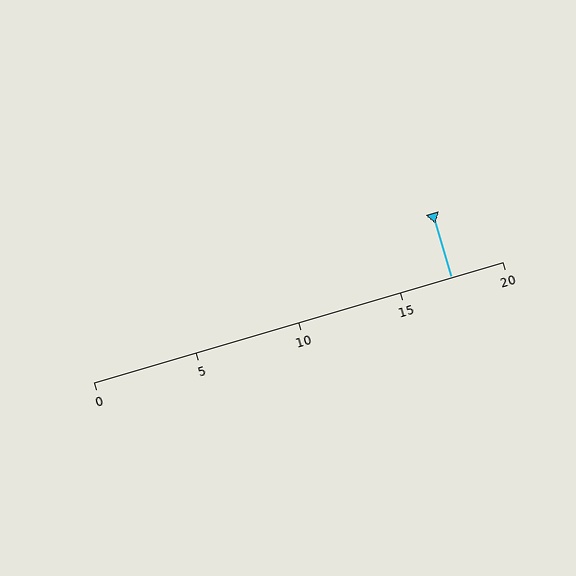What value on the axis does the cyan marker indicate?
The marker indicates approximately 17.5.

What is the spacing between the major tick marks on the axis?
The major ticks are spaced 5 apart.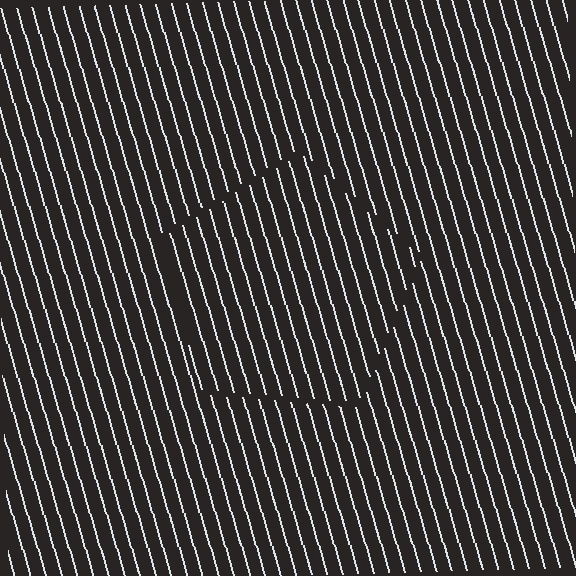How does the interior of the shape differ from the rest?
The interior of the shape contains the same grating, shifted by half a period — the contour is defined by the phase discontinuity where line-ends from the inner and outer gratings abut.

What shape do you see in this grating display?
An illusory pentagon. The interior of the shape contains the same grating, shifted by half a period — the contour is defined by the phase discontinuity where line-ends from the inner and outer gratings abut.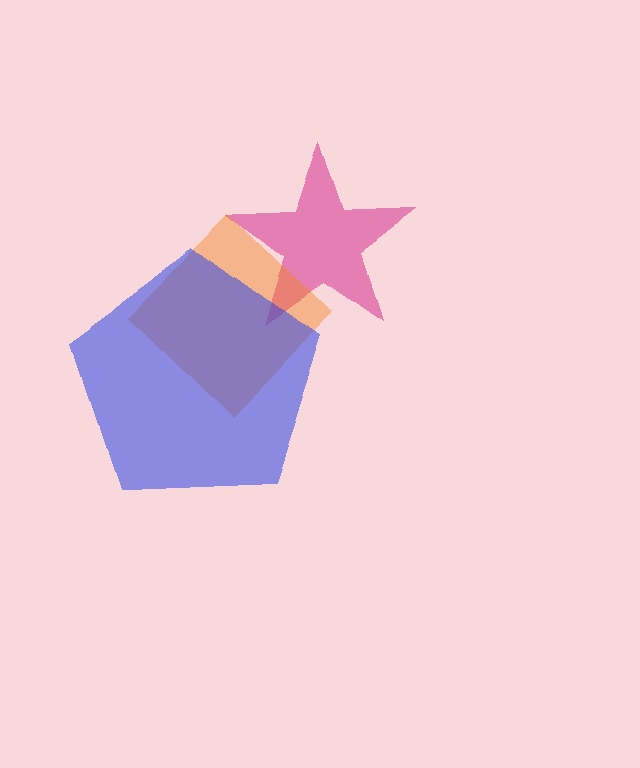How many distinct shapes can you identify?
There are 3 distinct shapes: a magenta star, an orange diamond, a blue pentagon.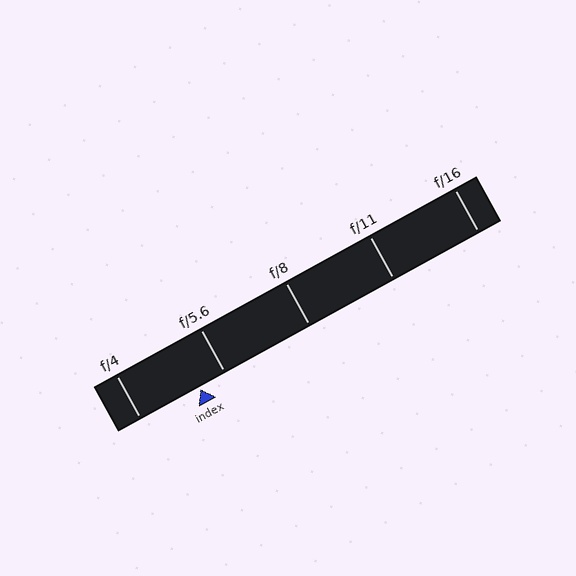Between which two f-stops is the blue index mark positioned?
The index mark is between f/4 and f/5.6.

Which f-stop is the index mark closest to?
The index mark is closest to f/5.6.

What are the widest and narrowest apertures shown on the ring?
The widest aperture shown is f/4 and the narrowest is f/16.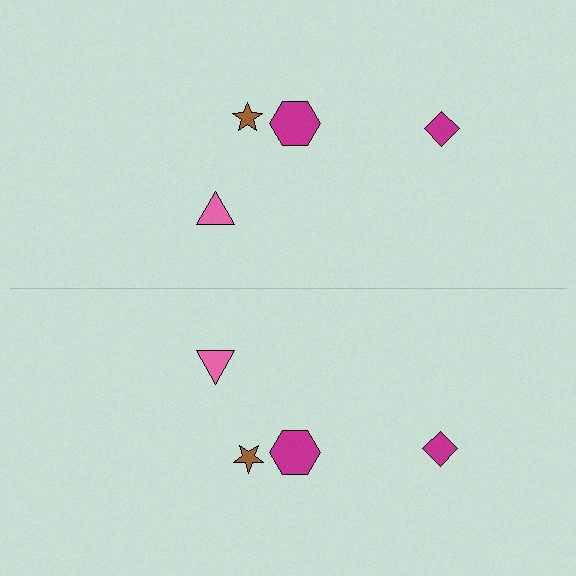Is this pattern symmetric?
Yes, this pattern has bilateral (reflection) symmetry.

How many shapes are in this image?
There are 8 shapes in this image.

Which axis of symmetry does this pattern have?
The pattern has a horizontal axis of symmetry running through the center of the image.